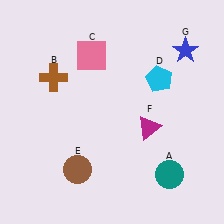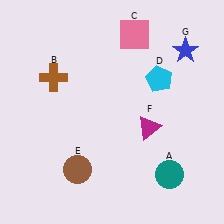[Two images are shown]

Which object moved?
The pink square (C) moved right.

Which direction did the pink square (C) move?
The pink square (C) moved right.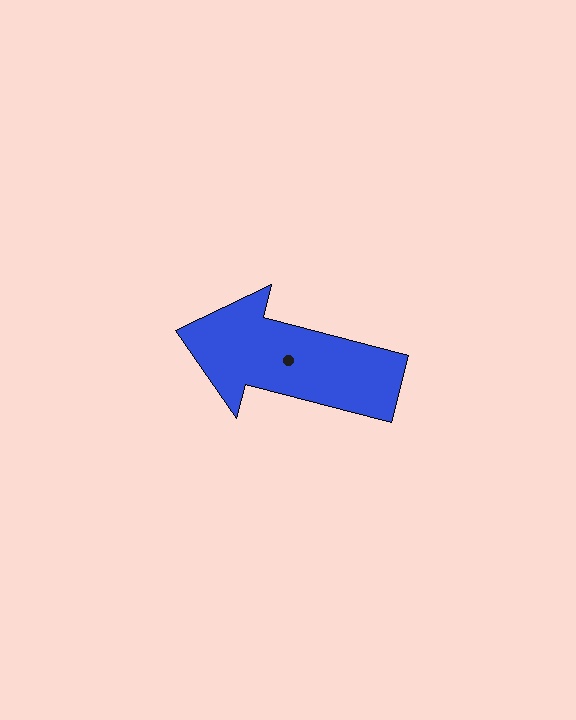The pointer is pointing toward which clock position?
Roughly 9 o'clock.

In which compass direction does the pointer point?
West.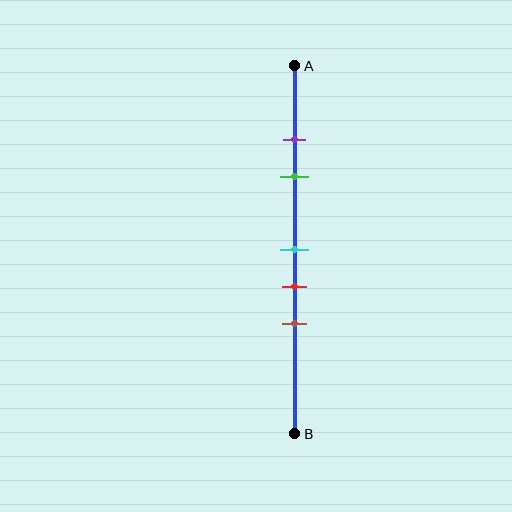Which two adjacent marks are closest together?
The purple and green marks are the closest adjacent pair.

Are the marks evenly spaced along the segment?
No, the marks are not evenly spaced.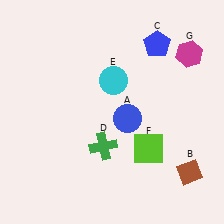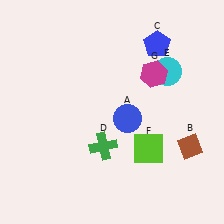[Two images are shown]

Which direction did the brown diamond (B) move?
The brown diamond (B) moved up.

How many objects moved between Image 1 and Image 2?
3 objects moved between the two images.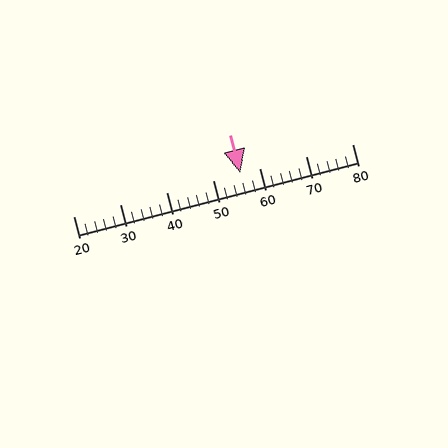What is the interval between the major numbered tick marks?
The major tick marks are spaced 10 units apart.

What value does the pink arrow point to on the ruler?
The pink arrow points to approximately 56.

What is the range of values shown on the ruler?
The ruler shows values from 20 to 80.